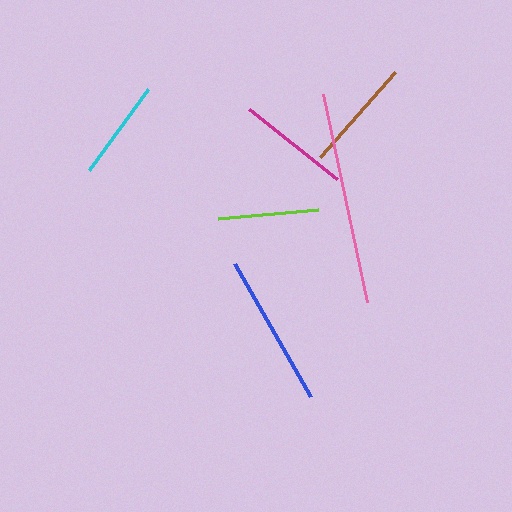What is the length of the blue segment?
The blue segment is approximately 153 pixels long.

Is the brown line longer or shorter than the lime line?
The brown line is longer than the lime line.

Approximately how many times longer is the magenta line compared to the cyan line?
The magenta line is approximately 1.1 times the length of the cyan line.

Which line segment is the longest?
The pink line is the longest at approximately 212 pixels.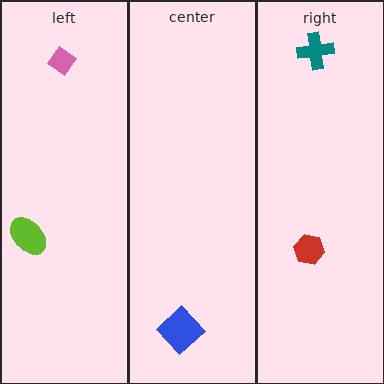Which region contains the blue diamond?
The center region.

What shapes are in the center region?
The blue diamond.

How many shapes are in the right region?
2.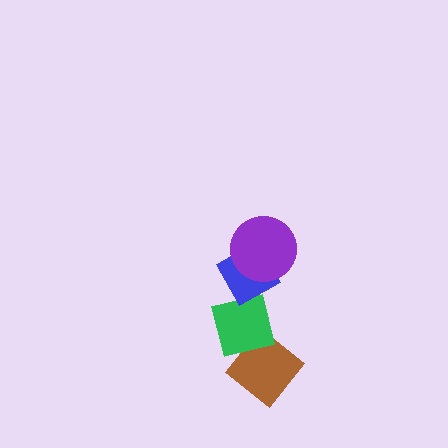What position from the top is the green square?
The green square is 3rd from the top.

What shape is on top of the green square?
The blue diamond is on top of the green square.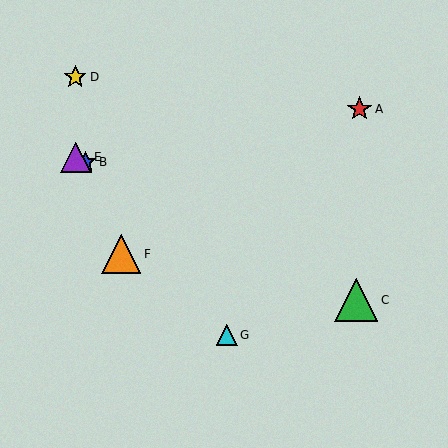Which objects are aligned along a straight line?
Objects B, C, E are aligned along a straight line.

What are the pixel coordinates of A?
Object A is at (360, 109).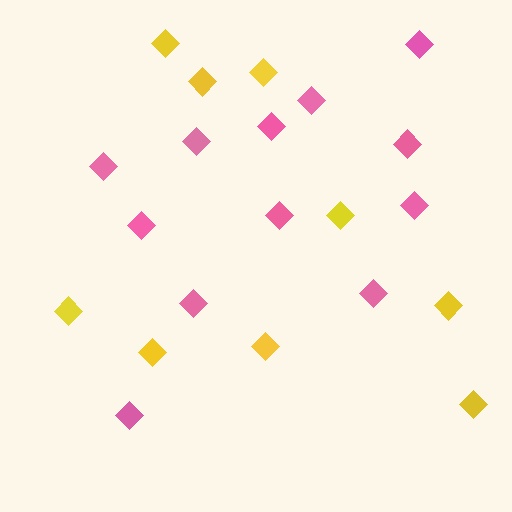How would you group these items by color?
There are 2 groups: one group of yellow diamonds (9) and one group of pink diamonds (12).